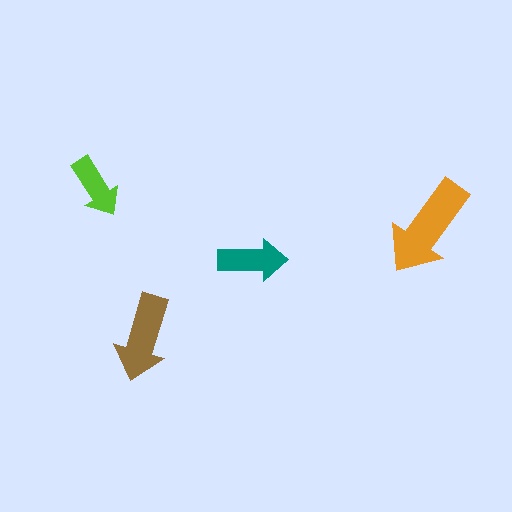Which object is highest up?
The lime arrow is topmost.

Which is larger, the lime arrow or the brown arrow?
The brown one.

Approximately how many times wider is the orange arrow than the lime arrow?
About 1.5 times wider.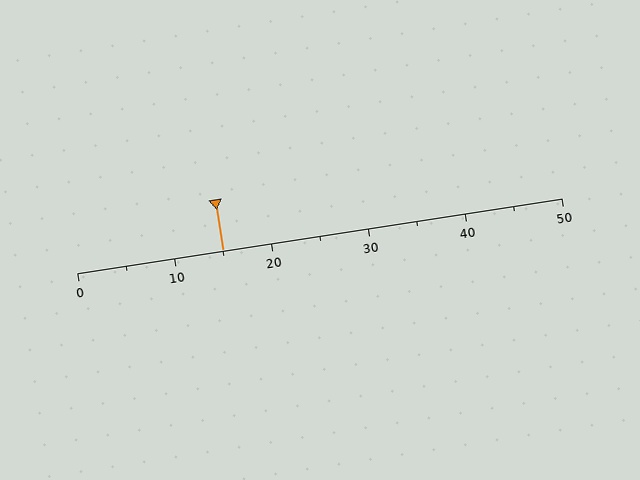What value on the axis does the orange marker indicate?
The marker indicates approximately 15.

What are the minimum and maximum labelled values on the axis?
The axis runs from 0 to 50.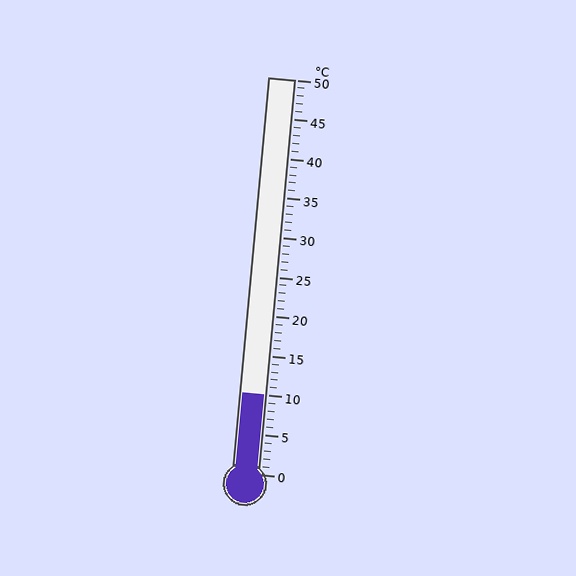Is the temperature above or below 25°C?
The temperature is below 25°C.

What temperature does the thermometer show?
The thermometer shows approximately 10°C.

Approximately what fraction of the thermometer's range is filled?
The thermometer is filled to approximately 20% of its range.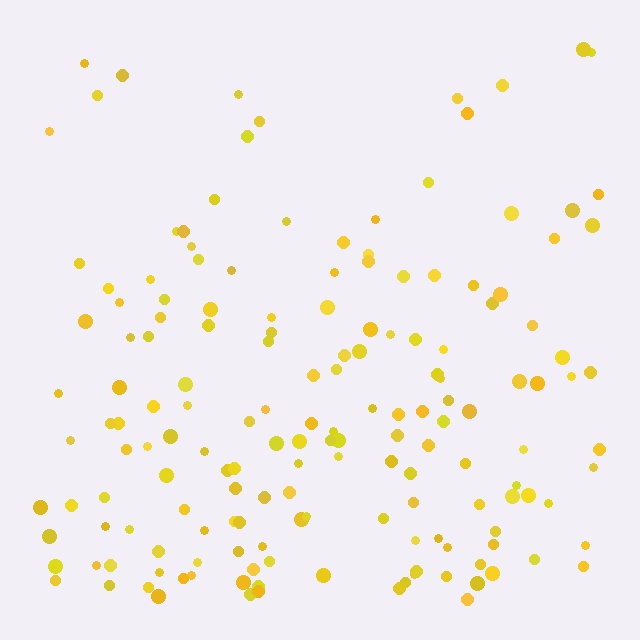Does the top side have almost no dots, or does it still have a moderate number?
Still a moderate number, just noticeably fewer than the bottom.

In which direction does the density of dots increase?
From top to bottom, with the bottom side densest.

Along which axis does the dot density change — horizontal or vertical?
Vertical.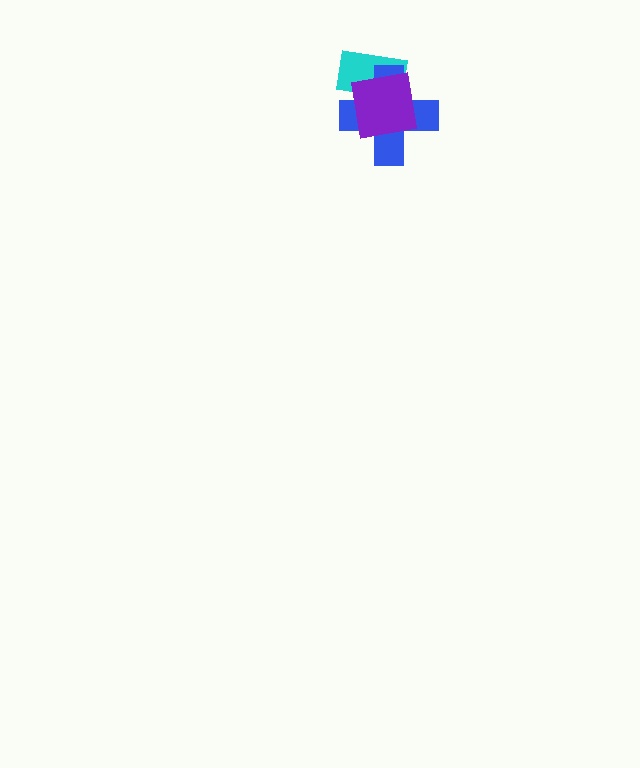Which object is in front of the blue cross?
The purple square is in front of the blue cross.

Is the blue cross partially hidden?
Yes, it is partially covered by another shape.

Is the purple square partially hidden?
No, no other shape covers it.